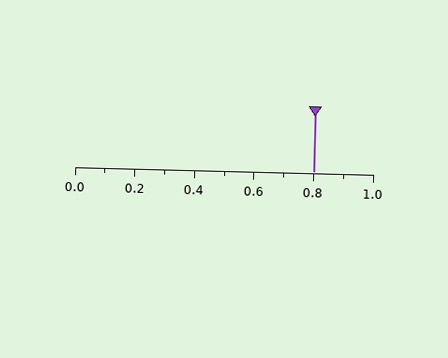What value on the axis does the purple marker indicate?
The marker indicates approximately 0.8.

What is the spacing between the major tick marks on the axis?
The major ticks are spaced 0.2 apart.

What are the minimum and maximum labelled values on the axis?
The axis runs from 0.0 to 1.0.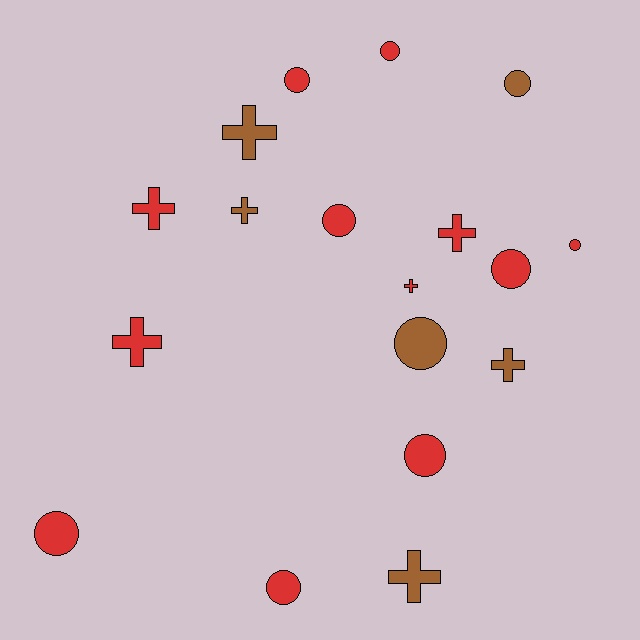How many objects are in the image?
There are 18 objects.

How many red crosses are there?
There are 4 red crosses.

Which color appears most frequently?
Red, with 12 objects.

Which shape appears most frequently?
Circle, with 10 objects.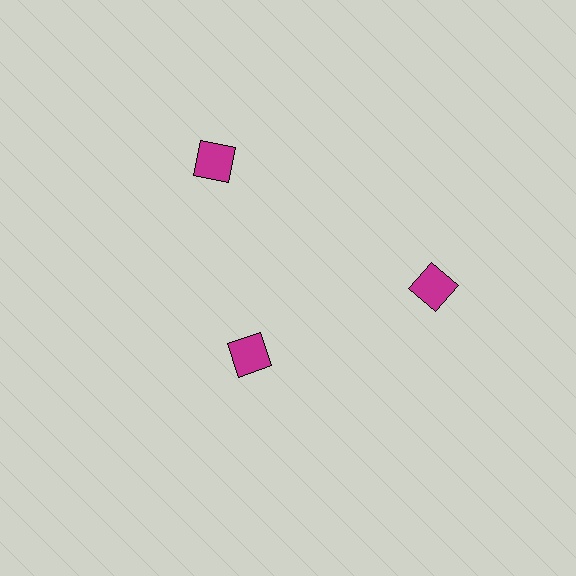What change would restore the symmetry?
The symmetry would be restored by moving it outward, back onto the ring so that all 3 squares sit at equal angles and equal distance from the center.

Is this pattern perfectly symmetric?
No. The 3 magenta squares are arranged in a ring, but one element near the 7 o'clock position is pulled inward toward the center, breaking the 3-fold rotational symmetry.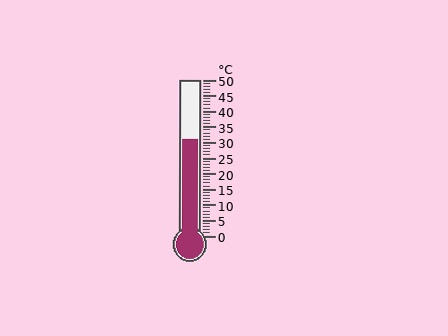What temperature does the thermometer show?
The thermometer shows approximately 31°C.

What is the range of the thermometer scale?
The thermometer scale ranges from 0°C to 50°C.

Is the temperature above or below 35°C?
The temperature is below 35°C.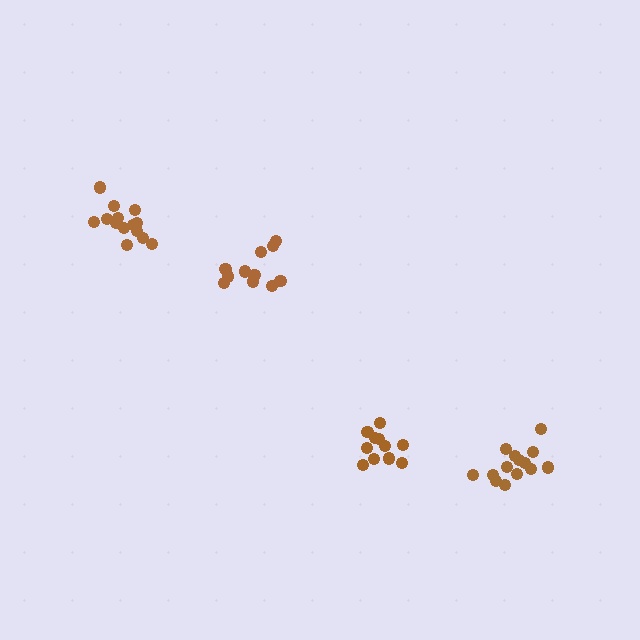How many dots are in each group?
Group 1: 14 dots, Group 2: 11 dots, Group 3: 14 dots, Group 4: 11 dots (50 total).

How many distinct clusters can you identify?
There are 4 distinct clusters.